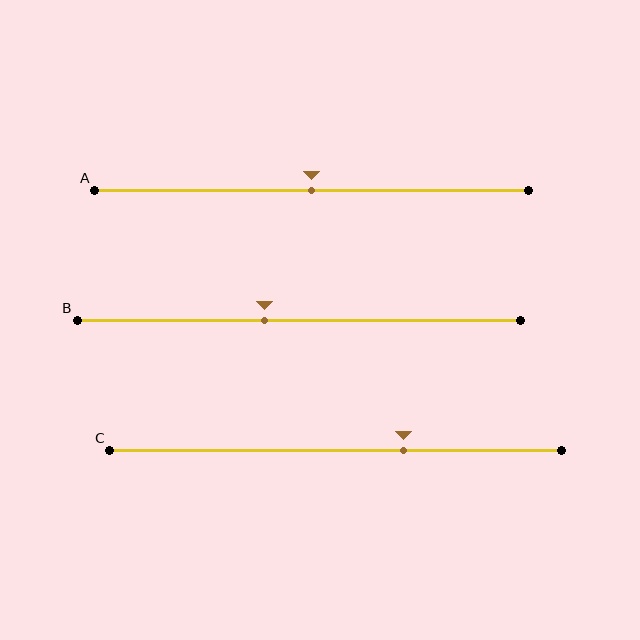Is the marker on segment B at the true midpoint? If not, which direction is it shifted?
No, the marker on segment B is shifted to the left by about 8% of the segment length.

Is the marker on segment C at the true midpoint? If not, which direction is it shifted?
No, the marker on segment C is shifted to the right by about 15% of the segment length.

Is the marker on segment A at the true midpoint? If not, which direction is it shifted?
Yes, the marker on segment A is at the true midpoint.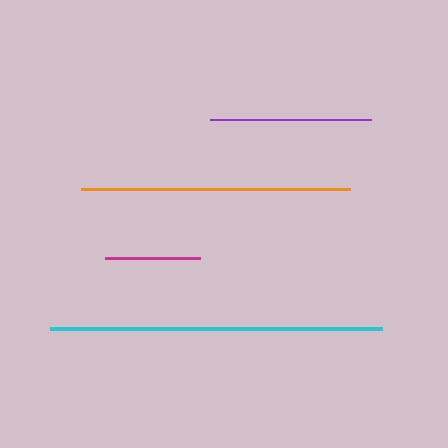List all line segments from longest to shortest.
From longest to shortest: cyan, orange, purple, magenta.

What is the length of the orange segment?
The orange segment is approximately 269 pixels long.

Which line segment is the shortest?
The magenta line is the shortest at approximately 95 pixels.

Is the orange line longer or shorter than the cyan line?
The cyan line is longer than the orange line.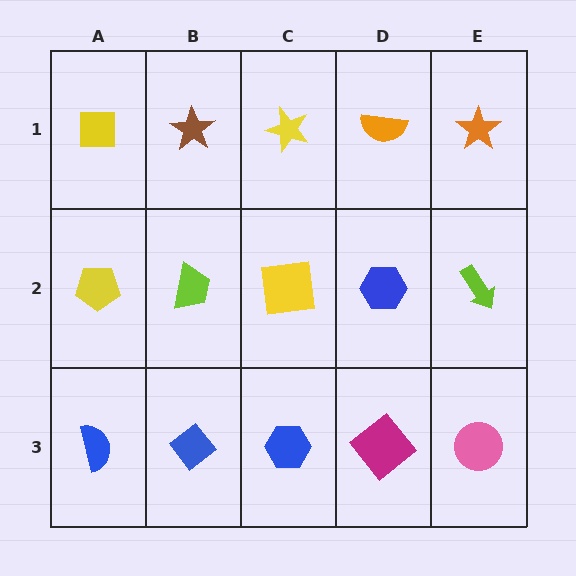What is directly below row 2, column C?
A blue hexagon.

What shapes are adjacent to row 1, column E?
A lime arrow (row 2, column E), an orange semicircle (row 1, column D).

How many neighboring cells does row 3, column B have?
3.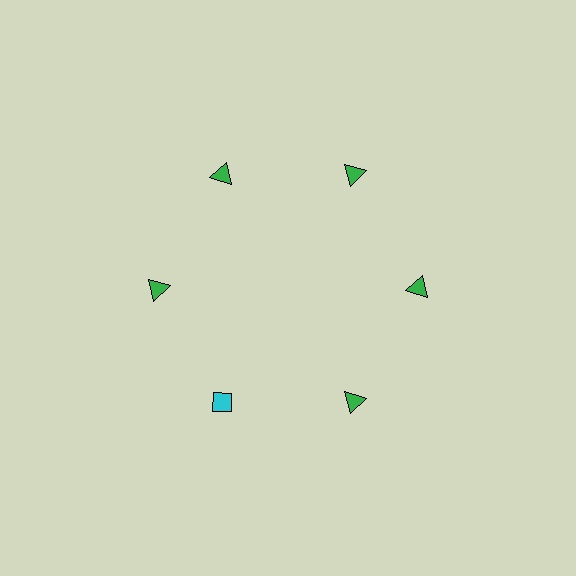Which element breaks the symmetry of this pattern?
The cyan diamond at roughly the 7 o'clock position breaks the symmetry. All other shapes are green triangles.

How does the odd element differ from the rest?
It differs in both color (cyan instead of green) and shape (diamond instead of triangle).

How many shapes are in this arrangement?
There are 6 shapes arranged in a ring pattern.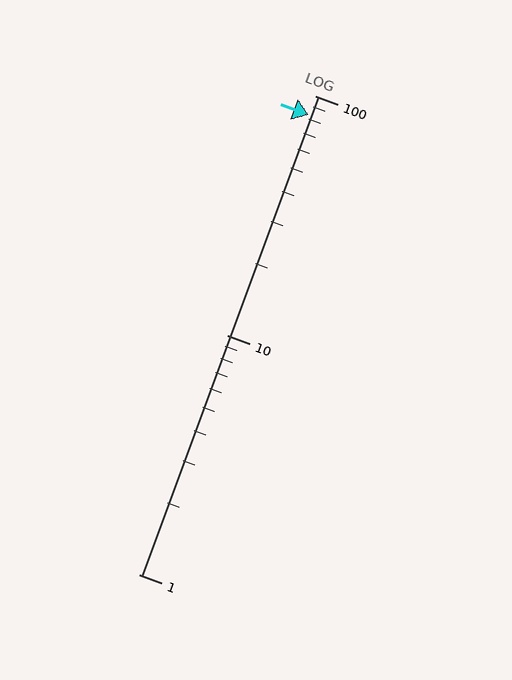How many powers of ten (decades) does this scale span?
The scale spans 2 decades, from 1 to 100.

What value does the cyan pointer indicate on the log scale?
The pointer indicates approximately 83.